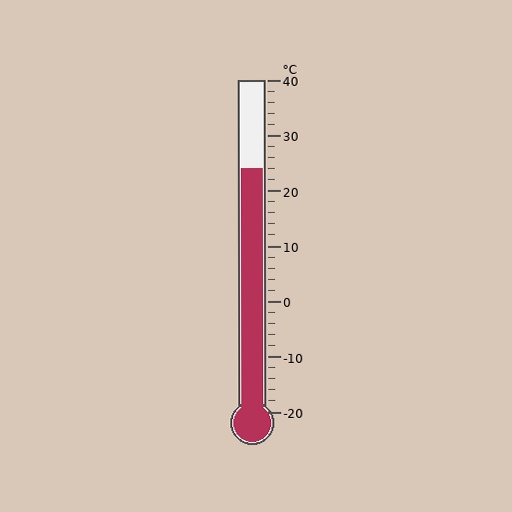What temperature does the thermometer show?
The thermometer shows approximately 24°C.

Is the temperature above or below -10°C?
The temperature is above -10°C.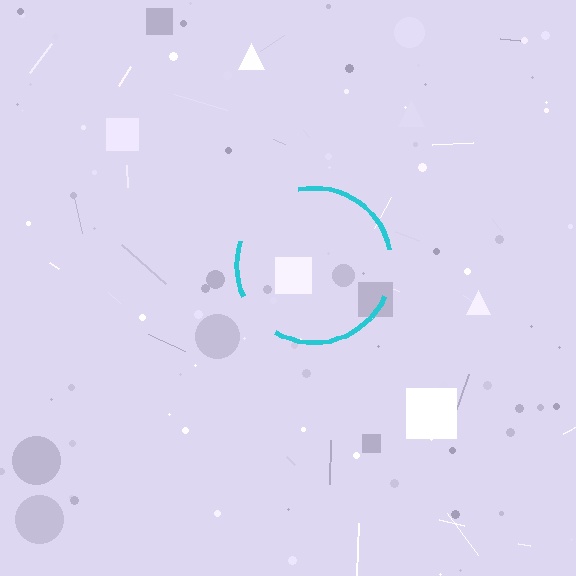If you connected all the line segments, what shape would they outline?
They would outline a circle.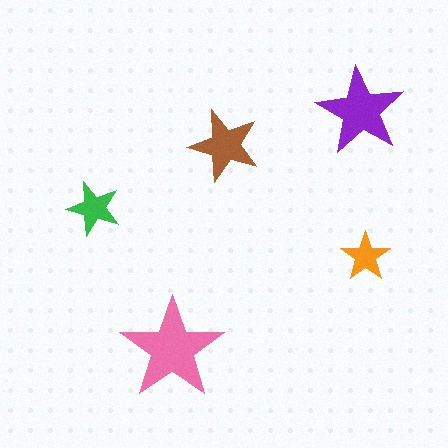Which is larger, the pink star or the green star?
The pink one.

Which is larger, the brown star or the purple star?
The purple one.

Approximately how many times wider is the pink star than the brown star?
About 1.5 times wider.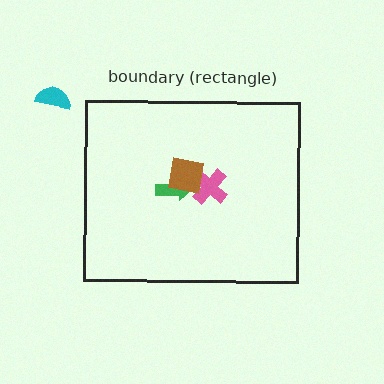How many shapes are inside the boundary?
3 inside, 1 outside.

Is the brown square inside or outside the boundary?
Inside.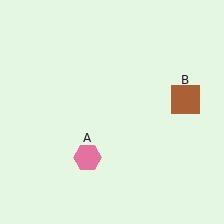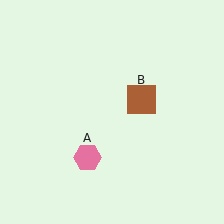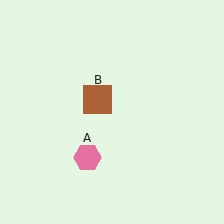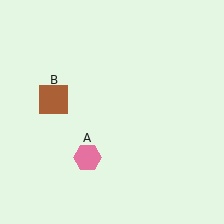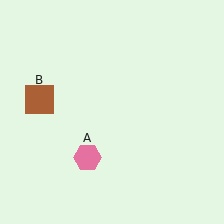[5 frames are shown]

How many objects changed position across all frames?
1 object changed position: brown square (object B).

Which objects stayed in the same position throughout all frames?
Pink hexagon (object A) remained stationary.